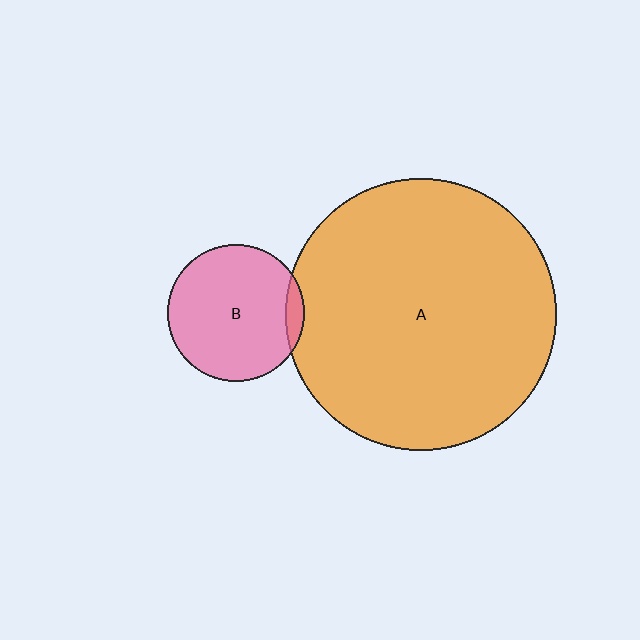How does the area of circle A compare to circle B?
Approximately 3.9 times.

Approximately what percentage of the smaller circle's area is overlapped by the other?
Approximately 5%.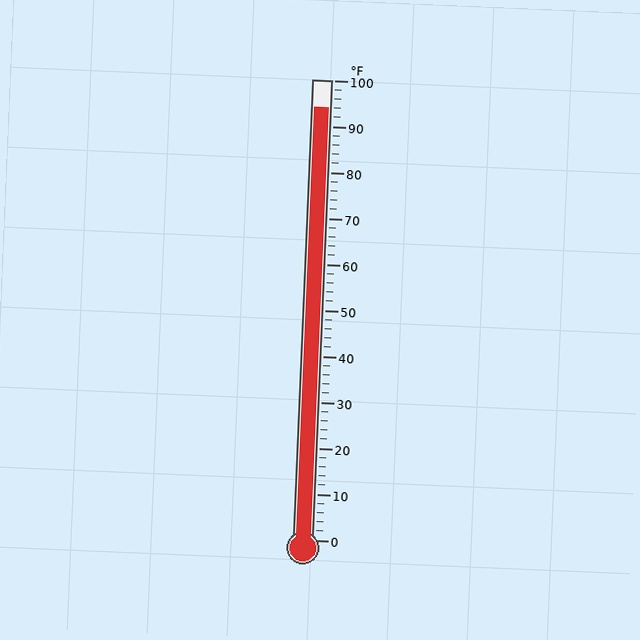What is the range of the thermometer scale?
The thermometer scale ranges from 0°F to 100°F.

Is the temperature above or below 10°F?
The temperature is above 10°F.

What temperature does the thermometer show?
The thermometer shows approximately 94°F.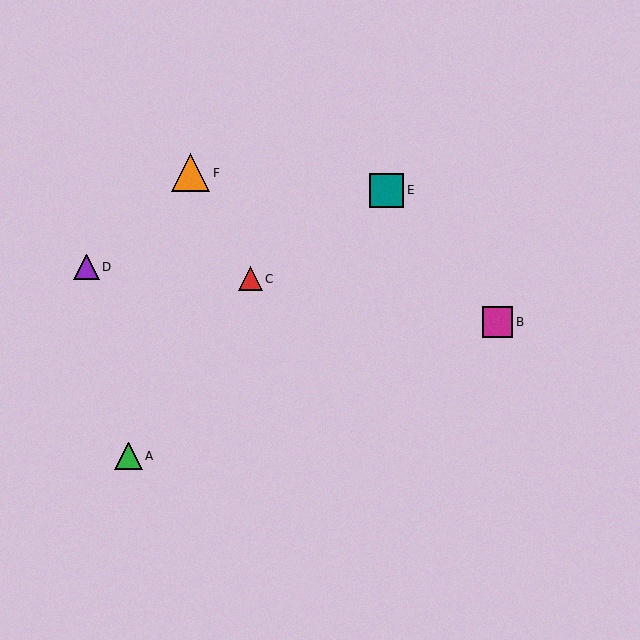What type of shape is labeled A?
Shape A is a green triangle.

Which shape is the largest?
The orange triangle (labeled F) is the largest.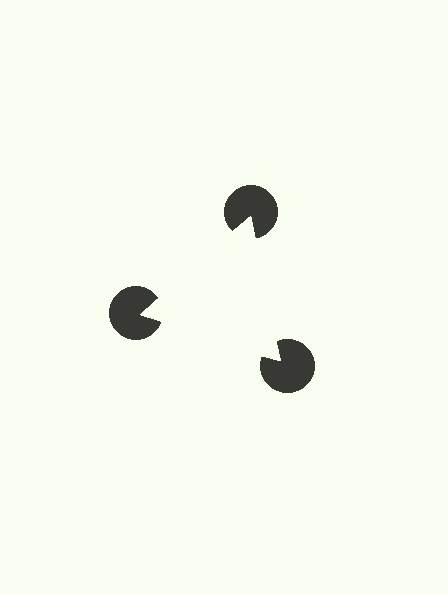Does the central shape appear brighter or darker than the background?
It typically appears slightly brighter than the background, even though no actual brightness change is drawn.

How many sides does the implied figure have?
3 sides.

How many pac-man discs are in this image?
There are 3 — one at each vertex of the illusory triangle.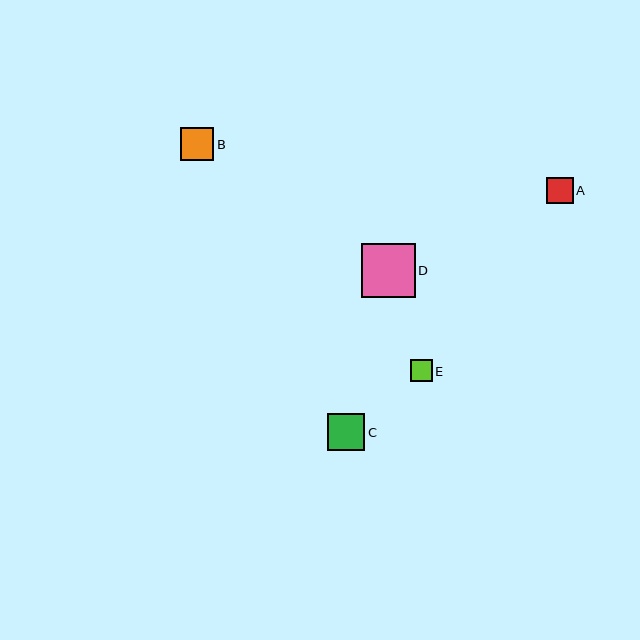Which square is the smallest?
Square E is the smallest with a size of approximately 22 pixels.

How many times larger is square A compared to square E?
Square A is approximately 1.2 times the size of square E.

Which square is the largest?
Square D is the largest with a size of approximately 54 pixels.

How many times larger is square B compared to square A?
Square B is approximately 1.2 times the size of square A.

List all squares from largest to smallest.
From largest to smallest: D, C, B, A, E.